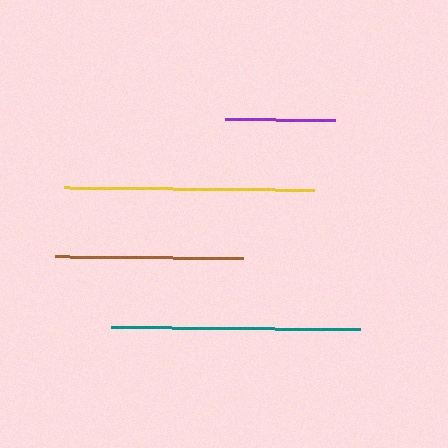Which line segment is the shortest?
The purple line is the shortest at approximately 110 pixels.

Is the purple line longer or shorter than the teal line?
The teal line is longer than the purple line.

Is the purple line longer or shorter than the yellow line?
The yellow line is longer than the purple line.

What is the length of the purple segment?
The purple segment is approximately 110 pixels long.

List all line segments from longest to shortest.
From longest to shortest: yellow, teal, brown, purple.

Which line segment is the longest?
The yellow line is the longest at approximately 250 pixels.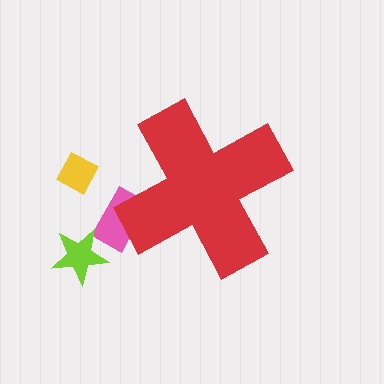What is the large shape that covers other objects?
A red cross.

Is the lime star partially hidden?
No, the lime star is fully visible.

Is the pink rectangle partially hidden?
Yes, the pink rectangle is partially hidden behind the red cross.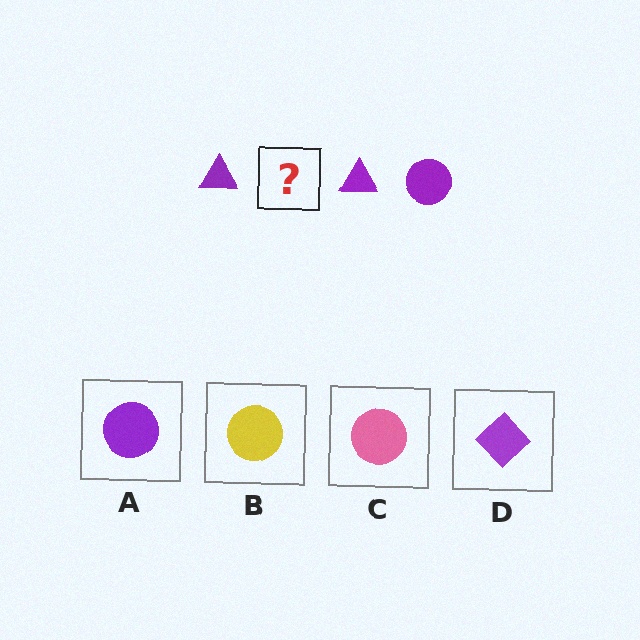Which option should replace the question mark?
Option A.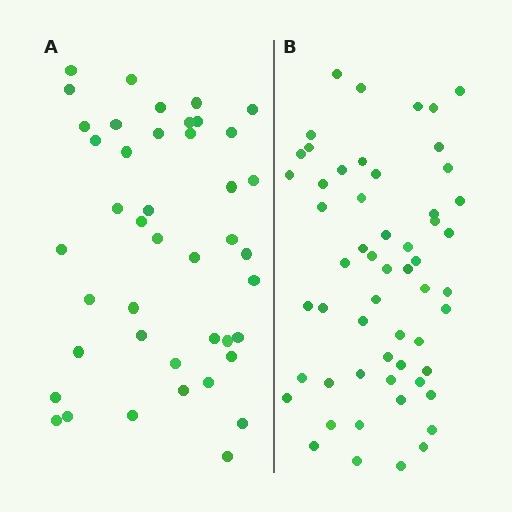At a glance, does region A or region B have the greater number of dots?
Region B (the right region) has more dots.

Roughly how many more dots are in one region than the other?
Region B has approximately 15 more dots than region A.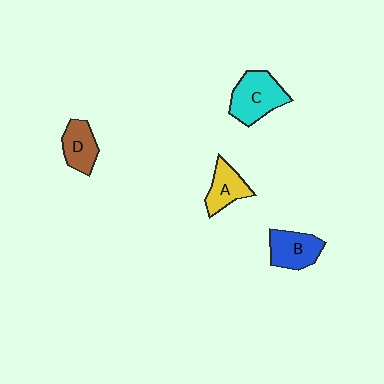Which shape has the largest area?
Shape C (cyan).